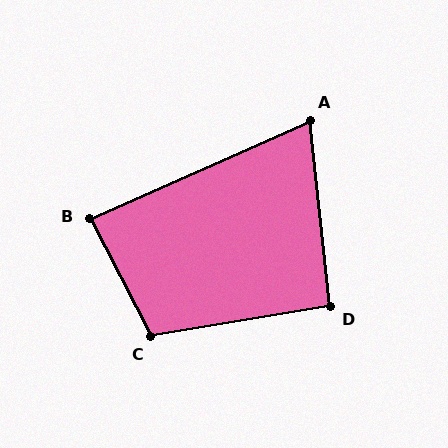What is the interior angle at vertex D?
Approximately 93 degrees (approximately right).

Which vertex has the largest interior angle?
C, at approximately 108 degrees.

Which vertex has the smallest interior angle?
A, at approximately 72 degrees.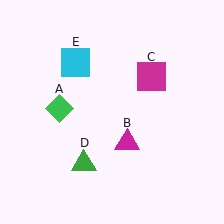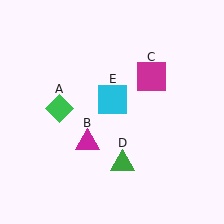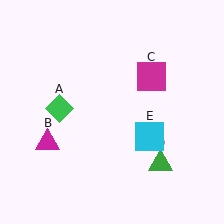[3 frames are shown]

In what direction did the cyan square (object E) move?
The cyan square (object E) moved down and to the right.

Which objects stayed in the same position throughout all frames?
Green diamond (object A) and magenta square (object C) remained stationary.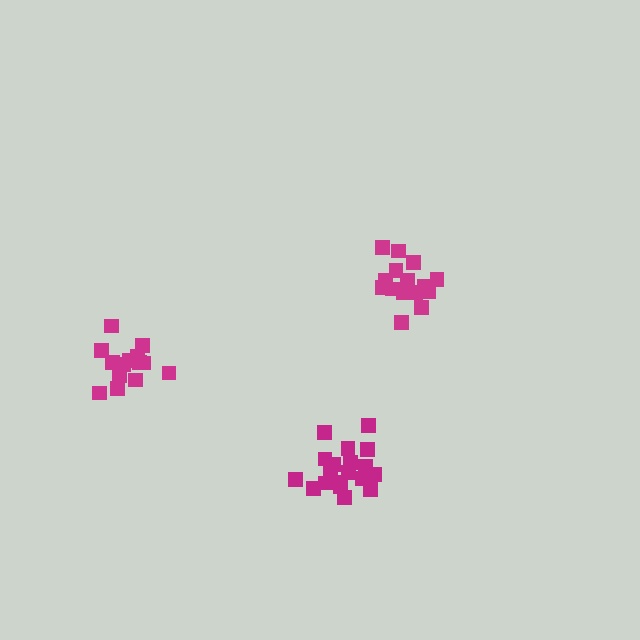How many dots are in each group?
Group 1: 16 dots, Group 2: 15 dots, Group 3: 19 dots (50 total).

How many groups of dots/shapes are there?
There are 3 groups.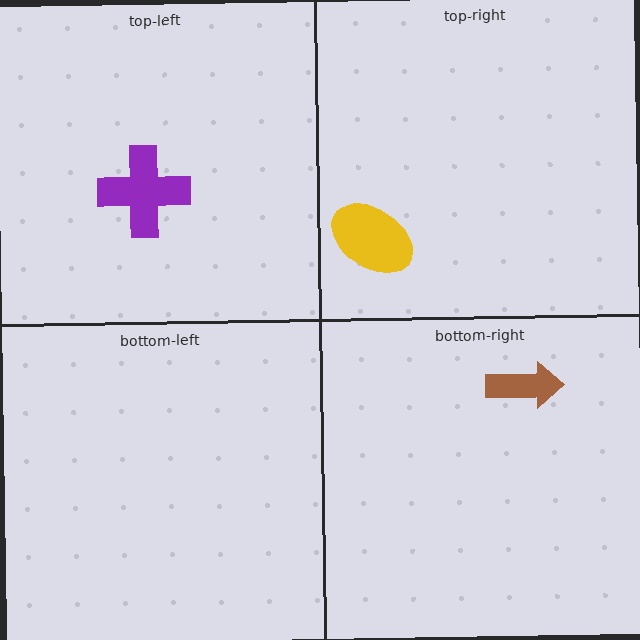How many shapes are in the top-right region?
1.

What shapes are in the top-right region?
The yellow ellipse.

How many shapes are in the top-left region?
1.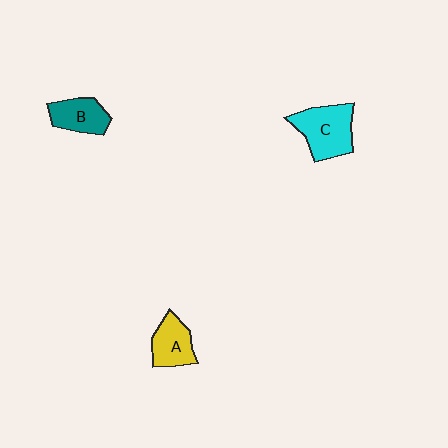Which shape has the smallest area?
Shape B (teal).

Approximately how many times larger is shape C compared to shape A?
Approximately 1.4 times.